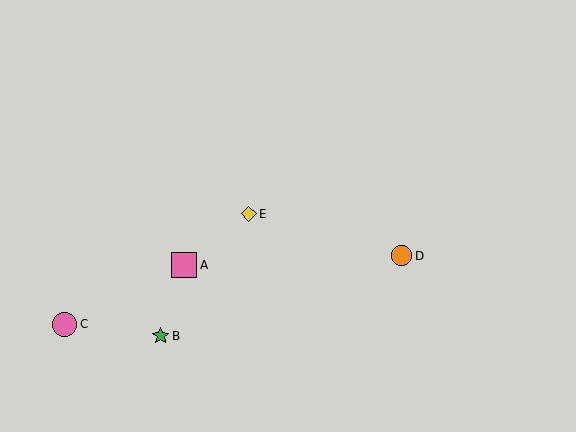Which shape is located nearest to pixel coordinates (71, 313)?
The pink circle (labeled C) at (65, 324) is nearest to that location.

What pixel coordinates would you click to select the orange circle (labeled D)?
Click at (402, 256) to select the orange circle D.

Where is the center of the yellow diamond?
The center of the yellow diamond is at (249, 214).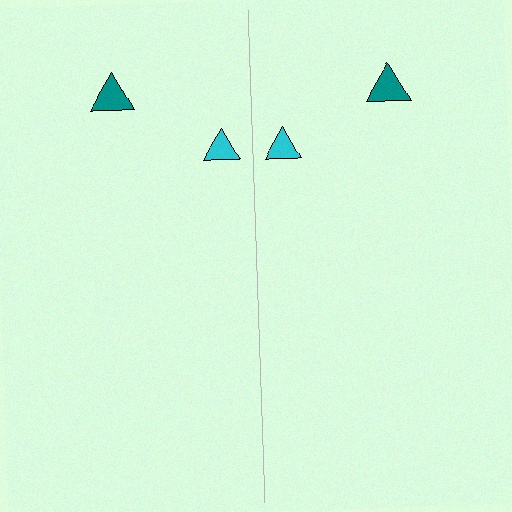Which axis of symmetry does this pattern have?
The pattern has a vertical axis of symmetry running through the center of the image.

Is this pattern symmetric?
Yes, this pattern has bilateral (reflection) symmetry.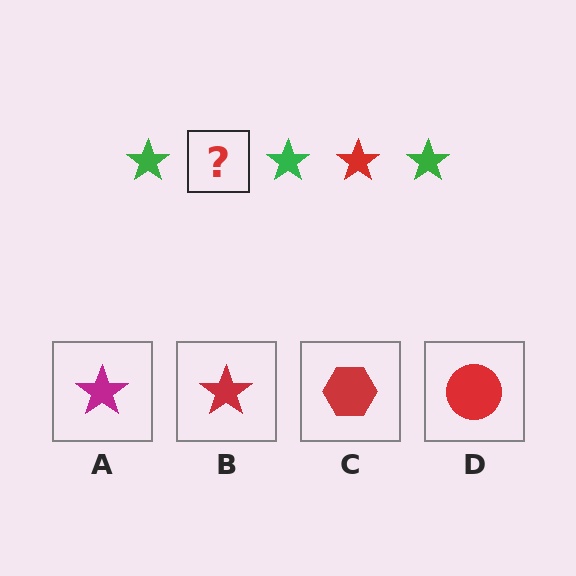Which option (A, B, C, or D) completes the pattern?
B.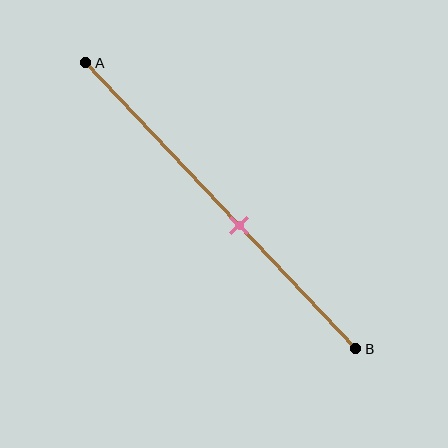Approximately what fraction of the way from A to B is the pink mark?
The pink mark is approximately 55% of the way from A to B.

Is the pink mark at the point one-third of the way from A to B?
No, the mark is at about 55% from A, not at the 33% one-third point.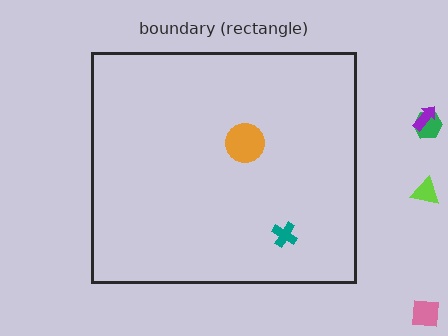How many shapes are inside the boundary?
2 inside, 4 outside.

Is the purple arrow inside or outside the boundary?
Outside.